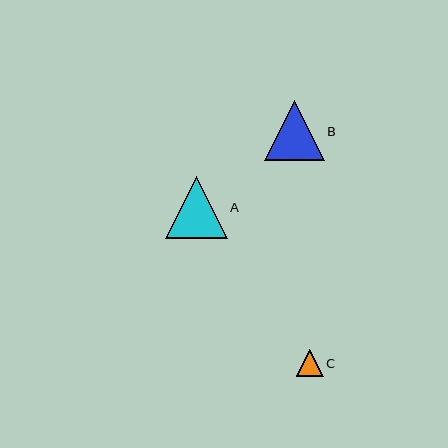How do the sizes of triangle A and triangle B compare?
Triangle A and triangle B are approximately the same size.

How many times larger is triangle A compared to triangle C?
Triangle A is approximately 2.3 times the size of triangle C.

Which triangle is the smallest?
Triangle C is the smallest with a size of approximately 27 pixels.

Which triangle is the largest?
Triangle A is the largest with a size of approximately 62 pixels.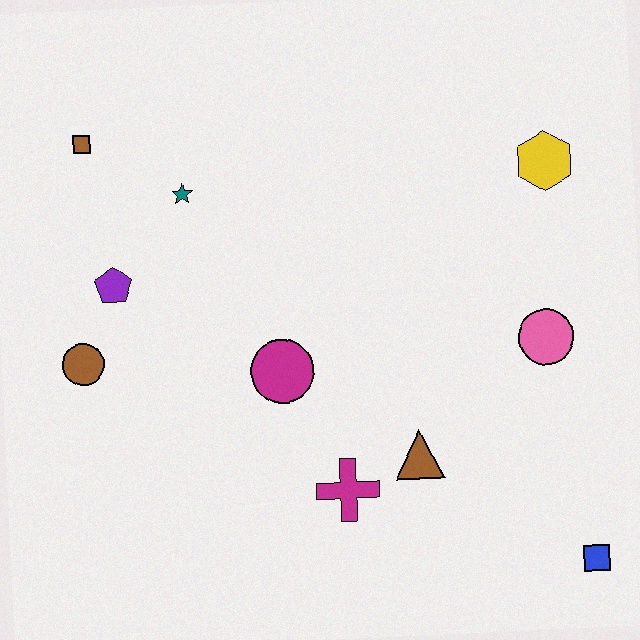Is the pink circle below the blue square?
No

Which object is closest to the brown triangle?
The magenta cross is closest to the brown triangle.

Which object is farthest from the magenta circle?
The blue square is farthest from the magenta circle.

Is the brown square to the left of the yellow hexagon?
Yes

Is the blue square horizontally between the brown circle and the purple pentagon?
No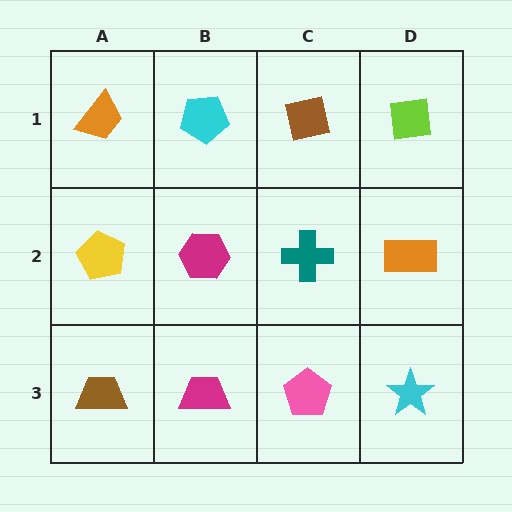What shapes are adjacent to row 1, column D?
An orange rectangle (row 2, column D), a brown square (row 1, column C).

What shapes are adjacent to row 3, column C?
A teal cross (row 2, column C), a magenta trapezoid (row 3, column B), a cyan star (row 3, column D).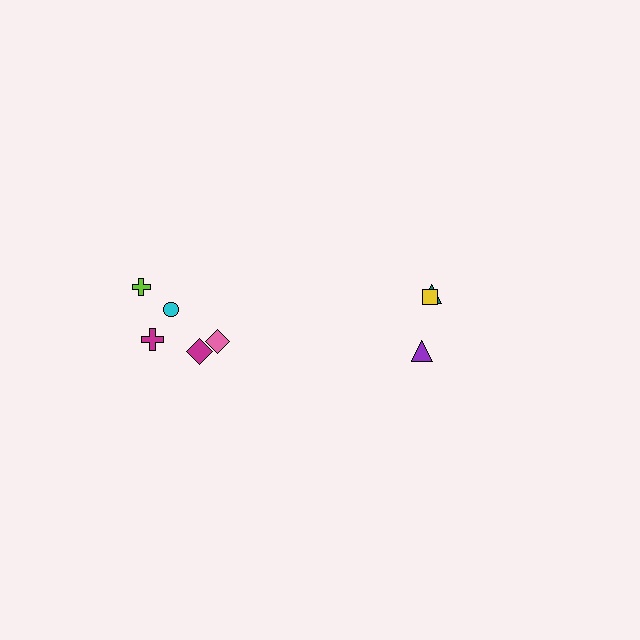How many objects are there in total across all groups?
There are 8 objects.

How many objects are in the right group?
There are 3 objects.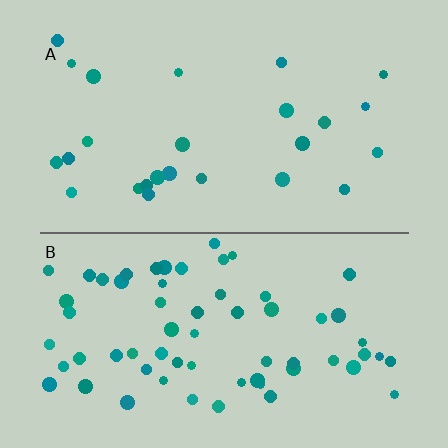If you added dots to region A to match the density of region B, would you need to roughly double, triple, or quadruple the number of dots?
Approximately double.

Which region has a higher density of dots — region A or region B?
B (the bottom).